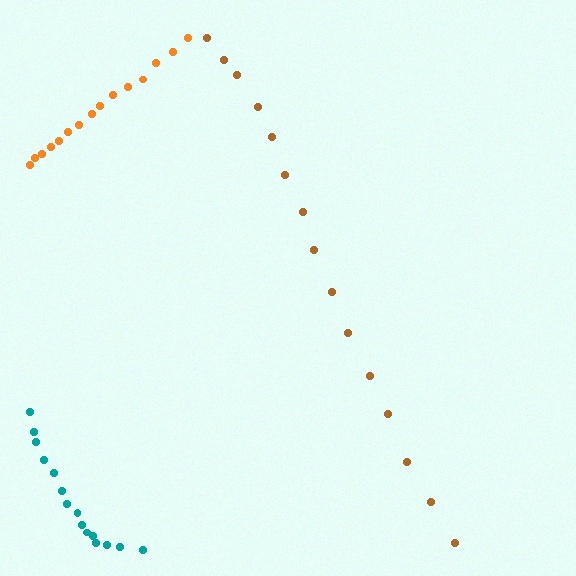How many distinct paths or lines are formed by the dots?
There are 3 distinct paths.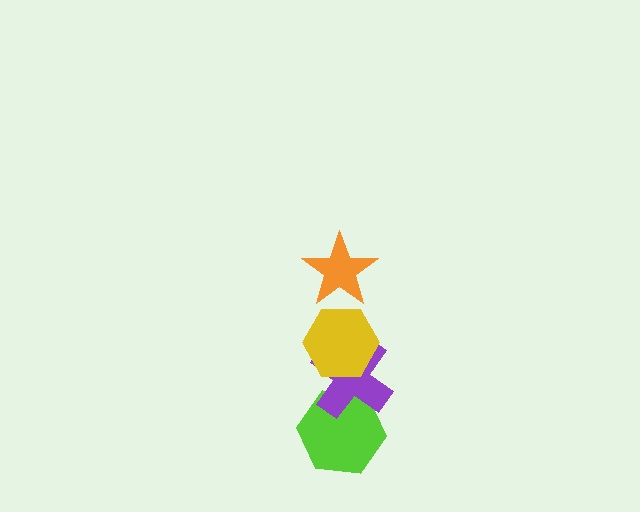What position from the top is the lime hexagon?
The lime hexagon is 4th from the top.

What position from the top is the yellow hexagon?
The yellow hexagon is 2nd from the top.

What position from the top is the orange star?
The orange star is 1st from the top.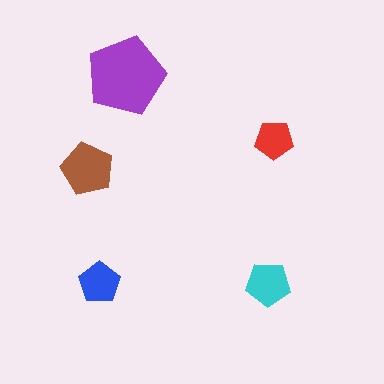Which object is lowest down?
The cyan pentagon is bottommost.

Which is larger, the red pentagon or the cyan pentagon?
The cyan one.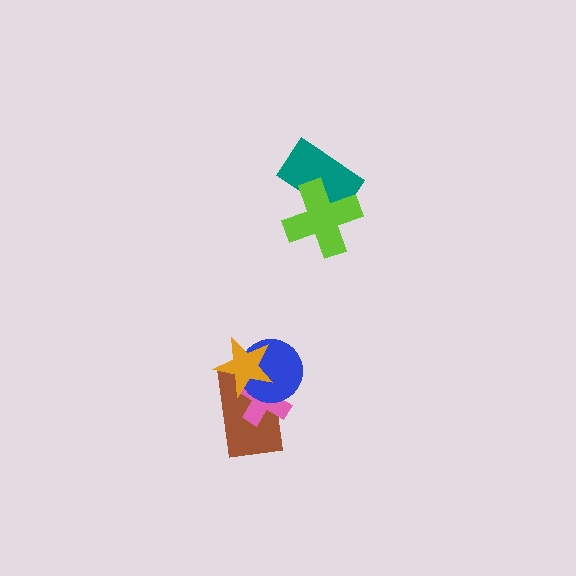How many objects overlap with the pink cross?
3 objects overlap with the pink cross.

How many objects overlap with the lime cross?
1 object overlaps with the lime cross.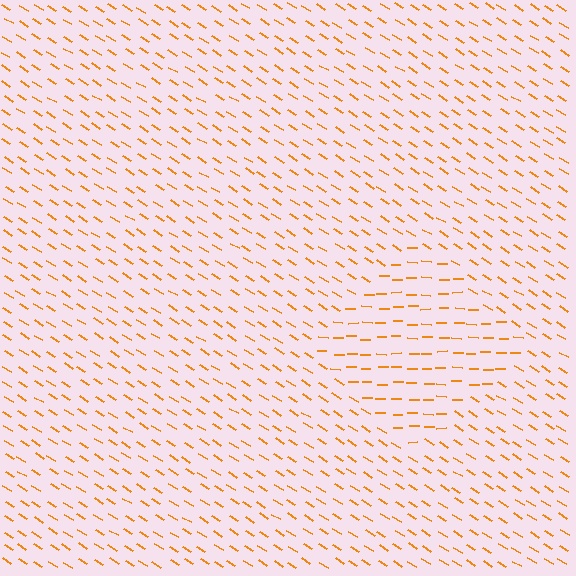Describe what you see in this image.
The image is filled with small orange line segments. A diamond region in the image has lines oriented differently from the surrounding lines, creating a visible texture boundary.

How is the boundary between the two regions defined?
The boundary is defined purely by a change in line orientation (approximately 31 degrees difference). All lines are the same color and thickness.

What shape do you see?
I see a diamond.